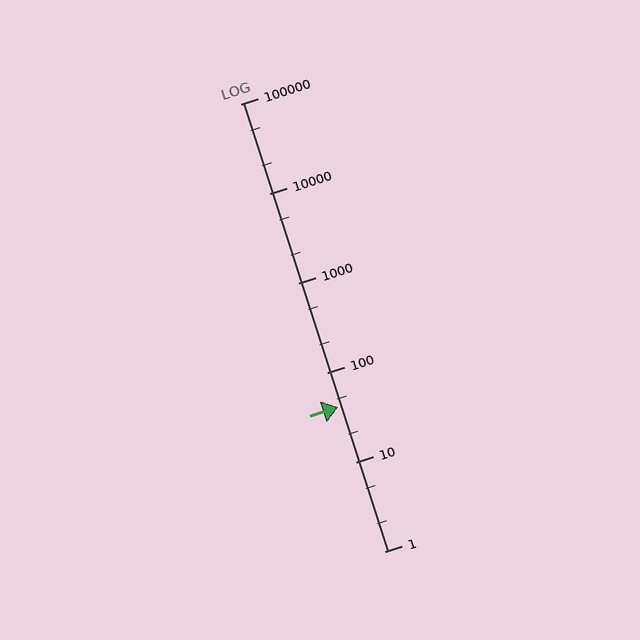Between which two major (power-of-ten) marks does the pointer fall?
The pointer is between 10 and 100.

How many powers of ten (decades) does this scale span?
The scale spans 5 decades, from 1 to 100000.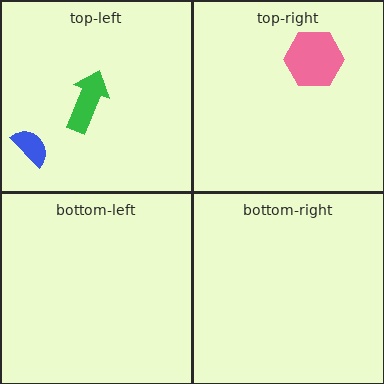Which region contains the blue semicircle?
The top-left region.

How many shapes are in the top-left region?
2.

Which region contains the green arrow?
The top-left region.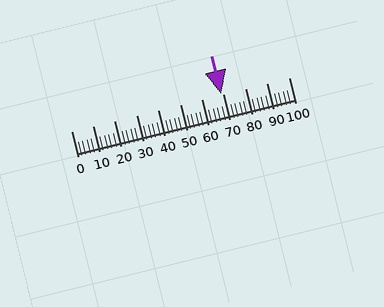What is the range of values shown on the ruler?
The ruler shows values from 0 to 100.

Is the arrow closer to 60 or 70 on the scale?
The arrow is closer to 70.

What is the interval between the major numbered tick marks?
The major tick marks are spaced 10 units apart.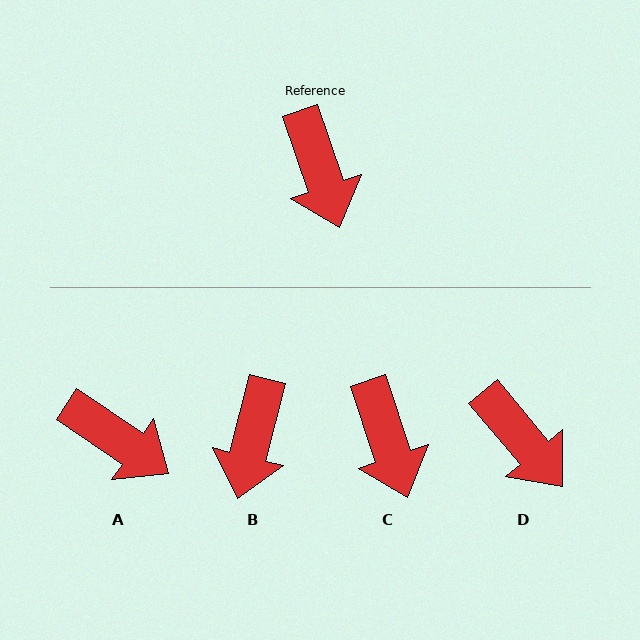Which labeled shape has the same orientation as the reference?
C.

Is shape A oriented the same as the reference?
No, it is off by about 37 degrees.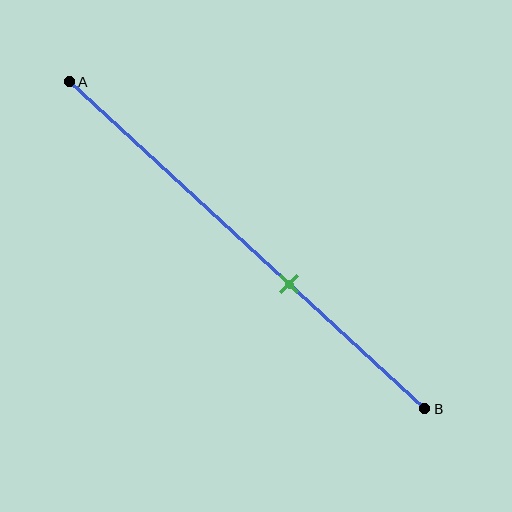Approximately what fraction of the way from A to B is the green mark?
The green mark is approximately 60% of the way from A to B.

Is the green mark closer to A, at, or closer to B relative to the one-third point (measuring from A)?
The green mark is closer to point B than the one-third point of segment AB.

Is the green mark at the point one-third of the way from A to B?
No, the mark is at about 60% from A, not at the 33% one-third point.